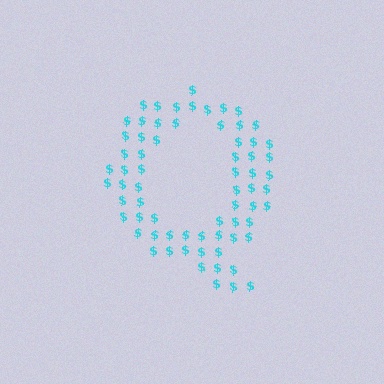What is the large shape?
The large shape is the letter Q.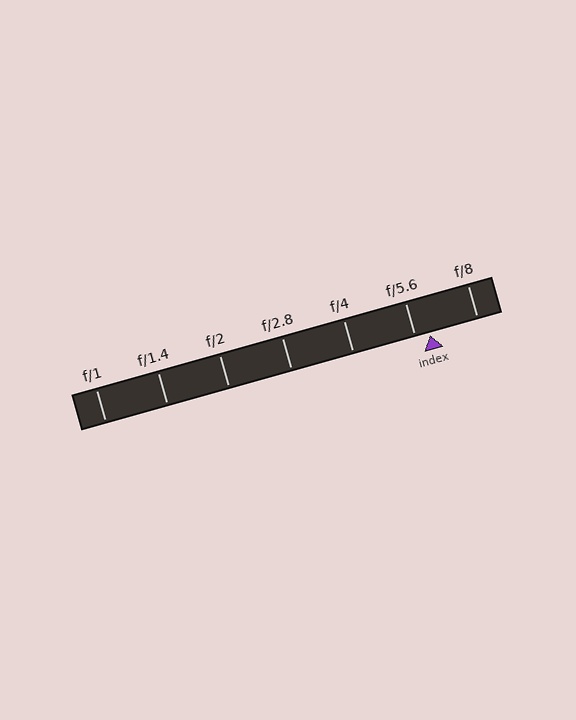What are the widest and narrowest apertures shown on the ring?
The widest aperture shown is f/1 and the narrowest is f/8.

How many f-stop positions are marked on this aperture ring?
There are 7 f-stop positions marked.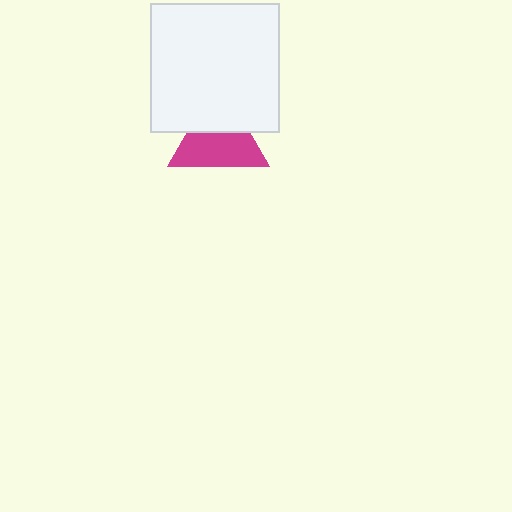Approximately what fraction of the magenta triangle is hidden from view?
Roughly 38% of the magenta triangle is hidden behind the white square.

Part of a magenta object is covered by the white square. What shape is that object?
It is a triangle.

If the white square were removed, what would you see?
You would see the complete magenta triangle.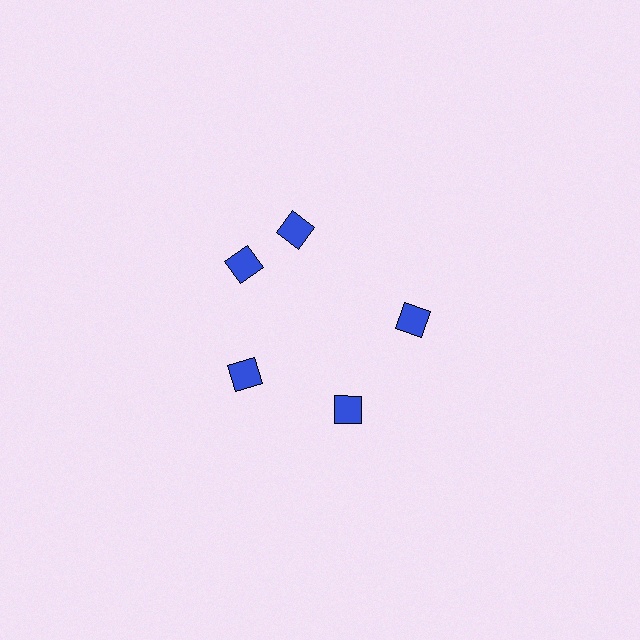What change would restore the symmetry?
The symmetry would be restored by rotating it back into even spacing with its neighbors so that all 5 diamonds sit at equal angles and equal distance from the center.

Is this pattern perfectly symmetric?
No. The 5 blue diamonds are arranged in a ring, but one element near the 1 o'clock position is rotated out of alignment along the ring, breaking the 5-fold rotational symmetry.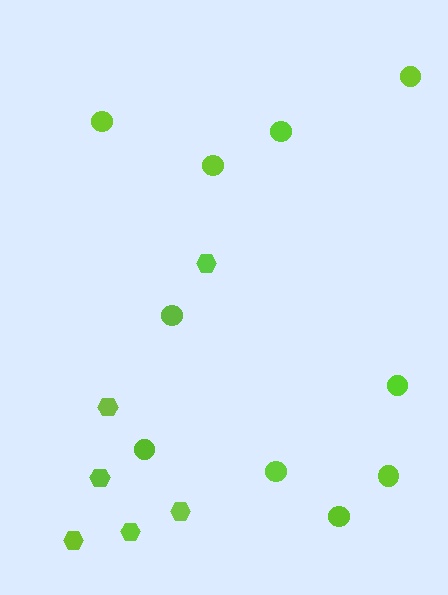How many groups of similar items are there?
There are 2 groups: one group of hexagons (6) and one group of circles (10).